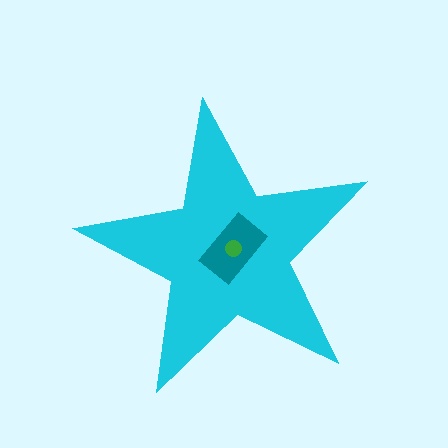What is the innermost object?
The green circle.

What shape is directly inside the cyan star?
The teal rectangle.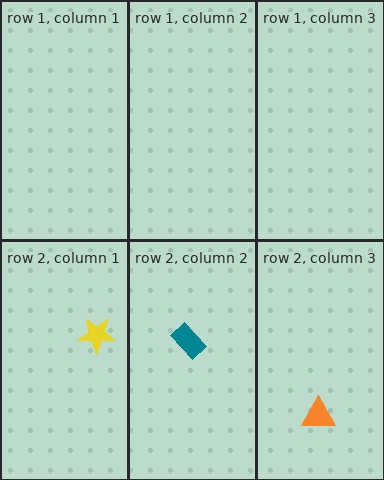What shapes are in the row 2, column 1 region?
The yellow star.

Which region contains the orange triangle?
The row 2, column 3 region.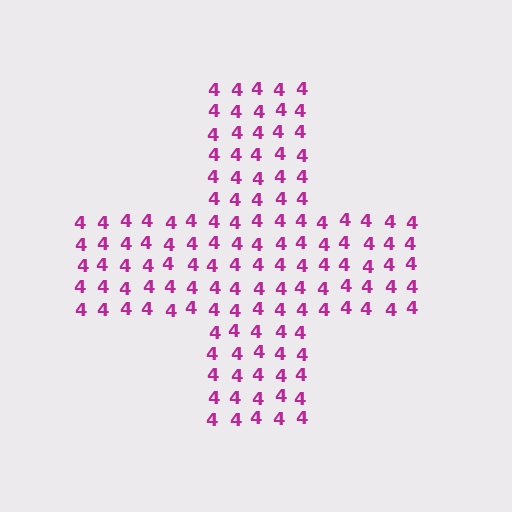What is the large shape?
The large shape is a cross.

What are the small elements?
The small elements are digit 4's.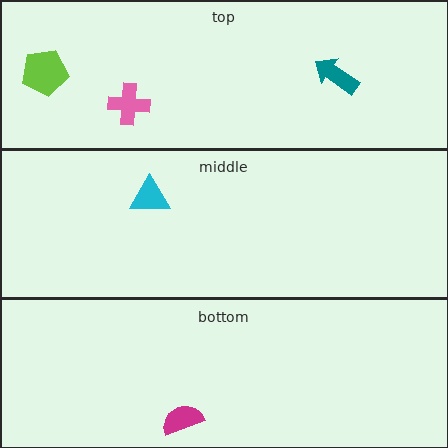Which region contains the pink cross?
The top region.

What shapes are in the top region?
The lime pentagon, the pink cross, the teal arrow.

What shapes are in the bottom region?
The magenta semicircle.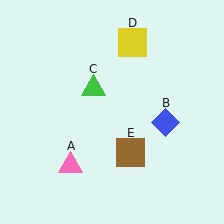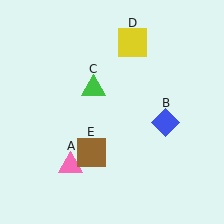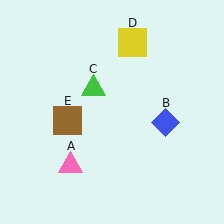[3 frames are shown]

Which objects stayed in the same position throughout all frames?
Pink triangle (object A) and blue diamond (object B) and green triangle (object C) and yellow square (object D) remained stationary.